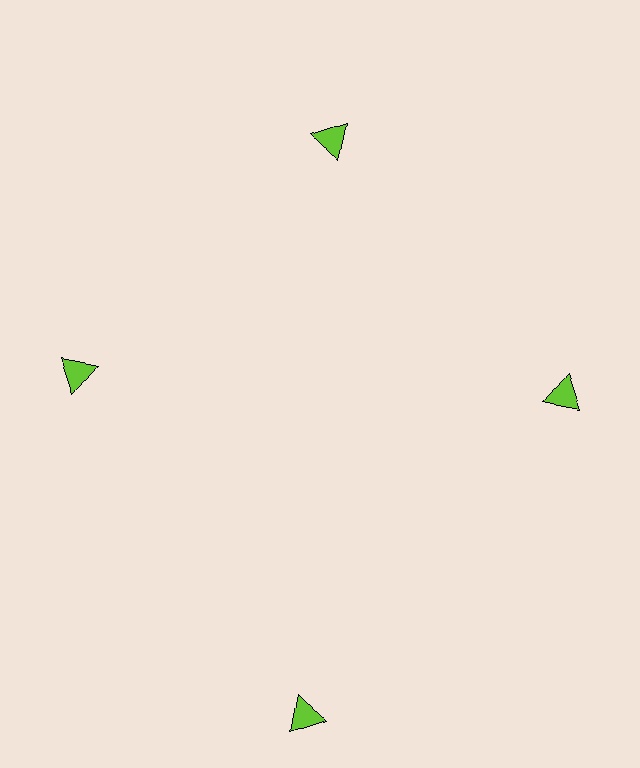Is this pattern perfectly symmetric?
No. The 4 lime triangles are arranged in a ring, but one element near the 6 o'clock position is pushed outward from the center, breaking the 4-fold rotational symmetry.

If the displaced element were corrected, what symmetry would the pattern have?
It would have 4-fold rotational symmetry — the pattern would map onto itself every 90 degrees.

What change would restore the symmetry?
The symmetry would be restored by moving it inward, back onto the ring so that all 4 triangles sit at equal angles and equal distance from the center.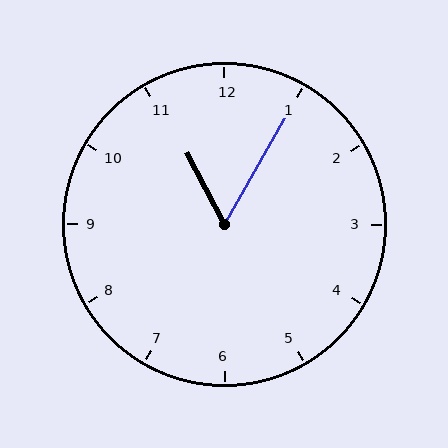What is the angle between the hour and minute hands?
Approximately 58 degrees.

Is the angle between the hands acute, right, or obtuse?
It is acute.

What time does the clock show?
11:05.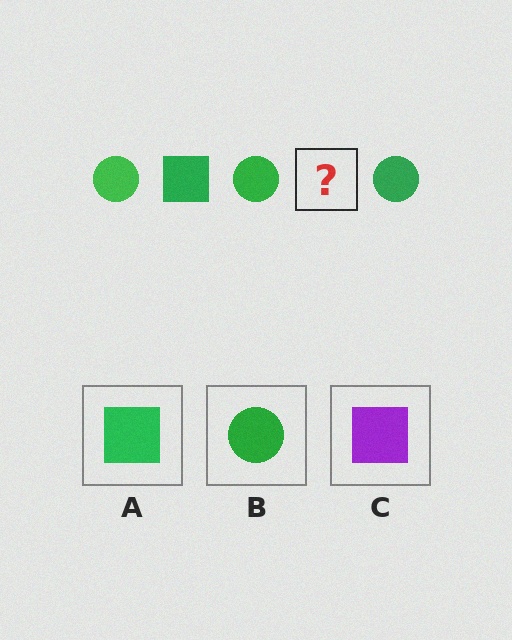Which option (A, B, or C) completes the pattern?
A.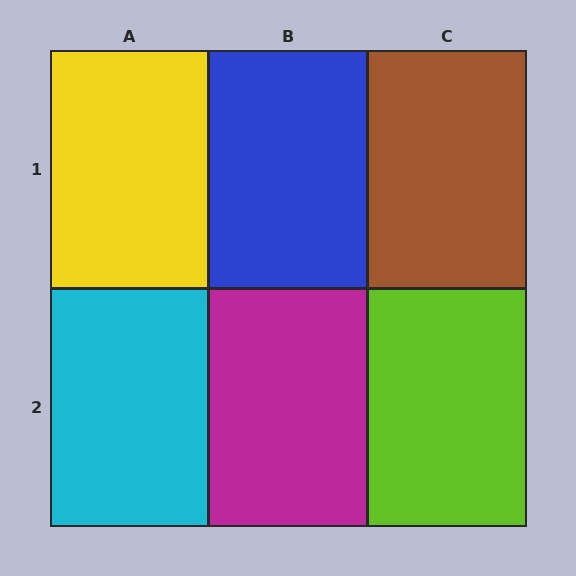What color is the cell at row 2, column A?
Cyan.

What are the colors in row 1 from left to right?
Yellow, blue, brown.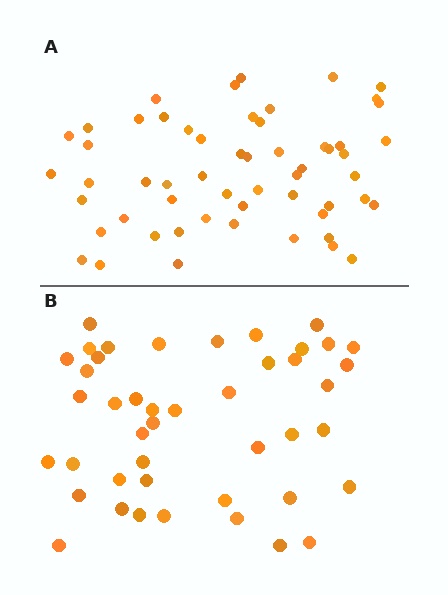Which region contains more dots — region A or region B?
Region A (the top region) has more dots.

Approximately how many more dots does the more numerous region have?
Region A has roughly 12 or so more dots than region B.